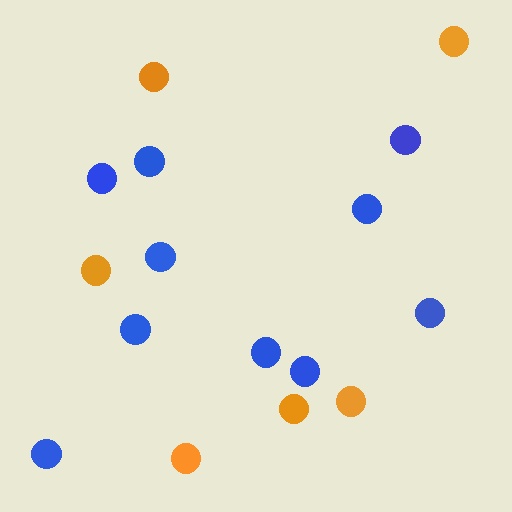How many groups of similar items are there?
There are 2 groups: one group of blue circles (10) and one group of orange circles (6).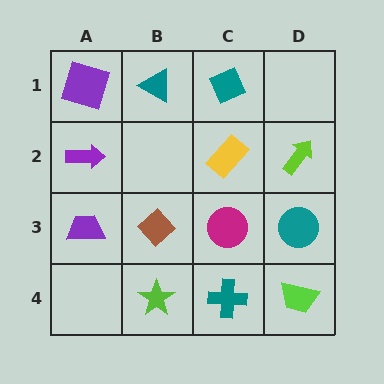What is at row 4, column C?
A teal cross.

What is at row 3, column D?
A teal circle.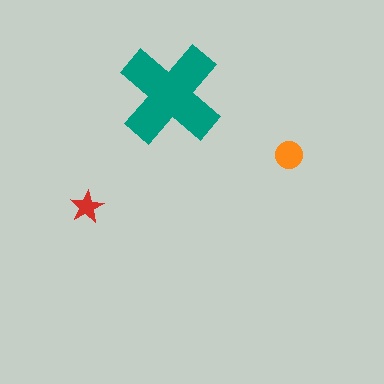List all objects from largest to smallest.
The teal cross, the orange circle, the red star.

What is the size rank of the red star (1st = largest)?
3rd.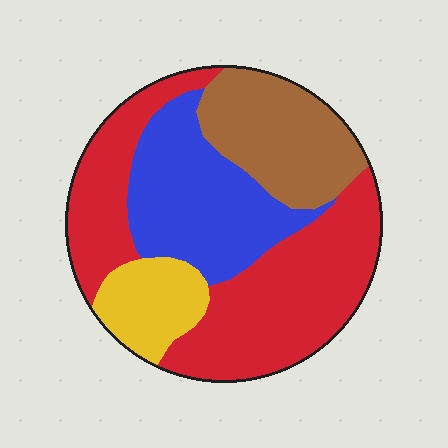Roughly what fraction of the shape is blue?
Blue covers 24% of the shape.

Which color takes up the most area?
Red, at roughly 45%.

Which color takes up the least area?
Yellow, at roughly 10%.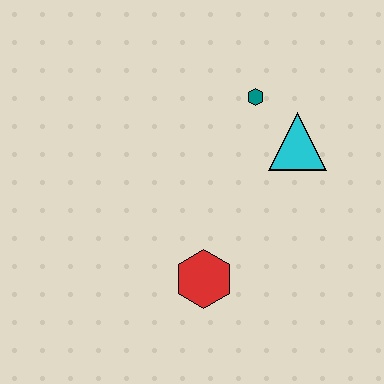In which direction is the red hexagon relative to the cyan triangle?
The red hexagon is below the cyan triangle.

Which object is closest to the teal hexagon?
The cyan triangle is closest to the teal hexagon.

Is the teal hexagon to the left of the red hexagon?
No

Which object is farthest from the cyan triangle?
The red hexagon is farthest from the cyan triangle.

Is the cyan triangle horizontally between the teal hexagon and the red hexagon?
No